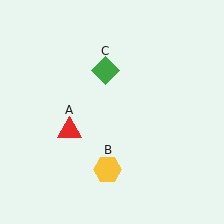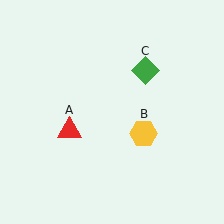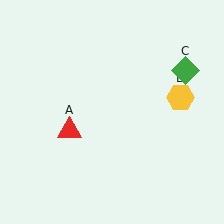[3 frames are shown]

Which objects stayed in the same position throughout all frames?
Red triangle (object A) remained stationary.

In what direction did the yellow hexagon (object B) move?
The yellow hexagon (object B) moved up and to the right.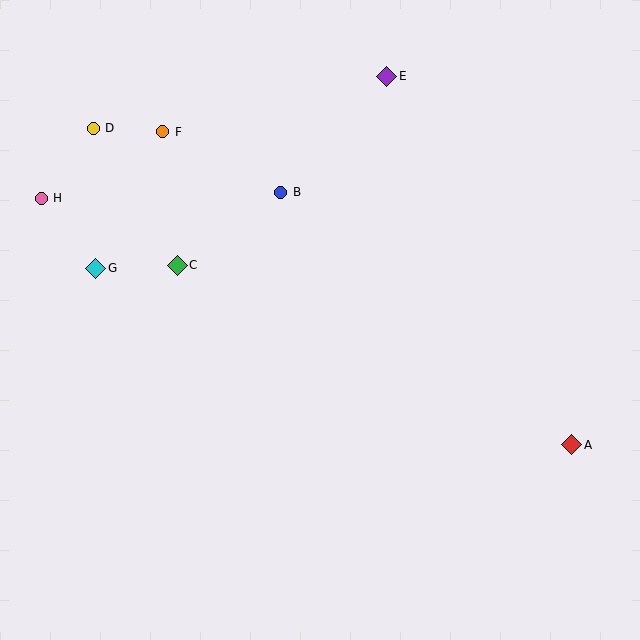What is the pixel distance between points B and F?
The distance between B and F is 133 pixels.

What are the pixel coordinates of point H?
Point H is at (41, 198).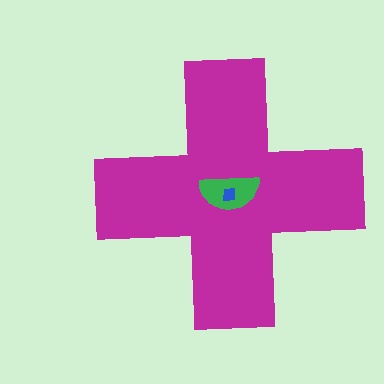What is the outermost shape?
The magenta cross.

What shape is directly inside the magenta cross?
The green semicircle.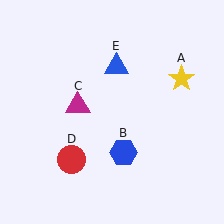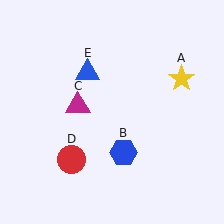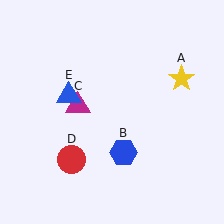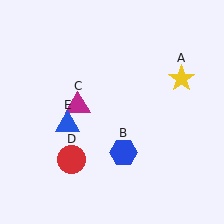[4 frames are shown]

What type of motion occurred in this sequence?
The blue triangle (object E) rotated counterclockwise around the center of the scene.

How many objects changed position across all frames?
1 object changed position: blue triangle (object E).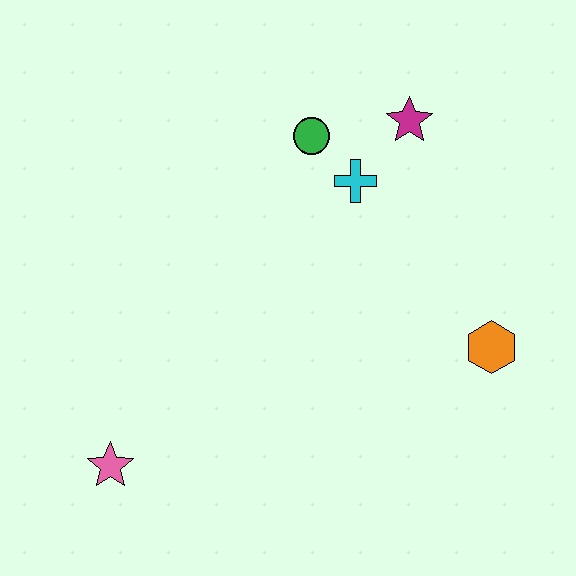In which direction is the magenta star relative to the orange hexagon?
The magenta star is above the orange hexagon.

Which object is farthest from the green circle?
The pink star is farthest from the green circle.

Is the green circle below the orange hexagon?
No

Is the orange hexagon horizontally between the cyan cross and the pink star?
No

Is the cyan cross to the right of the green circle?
Yes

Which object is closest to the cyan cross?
The green circle is closest to the cyan cross.